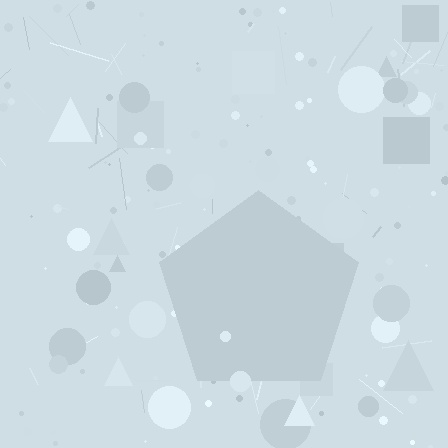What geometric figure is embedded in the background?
A pentagon is embedded in the background.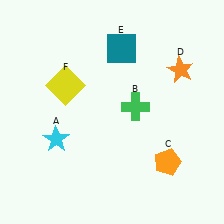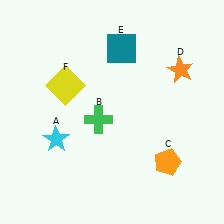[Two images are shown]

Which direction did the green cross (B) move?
The green cross (B) moved left.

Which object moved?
The green cross (B) moved left.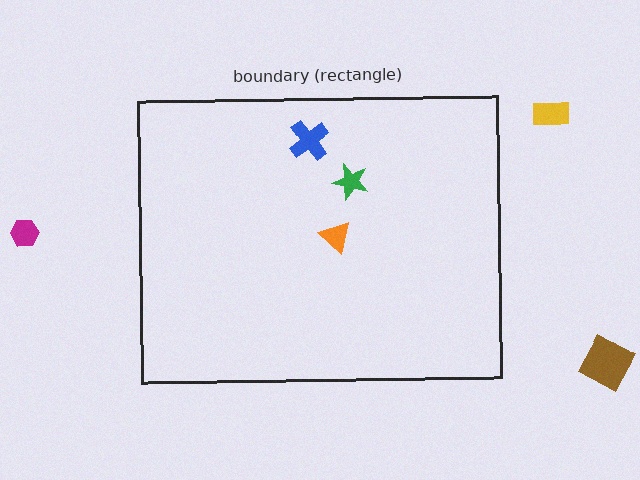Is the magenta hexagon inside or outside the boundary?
Outside.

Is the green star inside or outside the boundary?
Inside.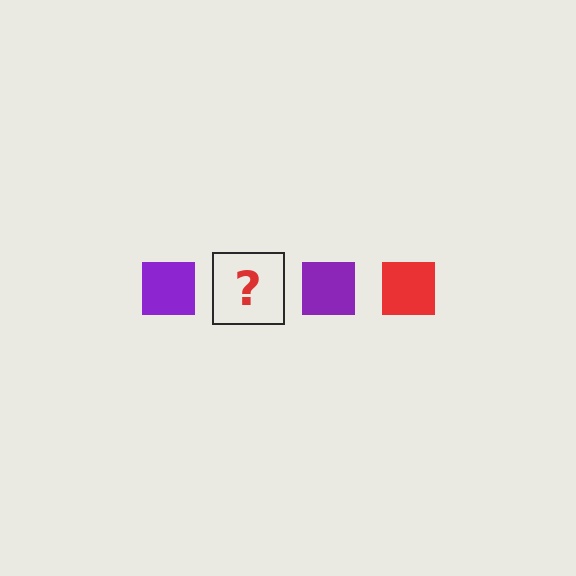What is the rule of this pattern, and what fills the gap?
The rule is that the pattern cycles through purple, red squares. The gap should be filled with a red square.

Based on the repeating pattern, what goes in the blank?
The blank should be a red square.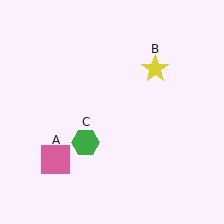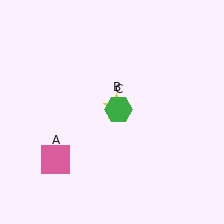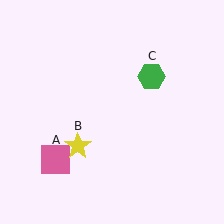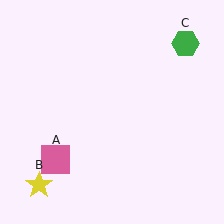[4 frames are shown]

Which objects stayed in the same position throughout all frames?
Pink square (object A) remained stationary.